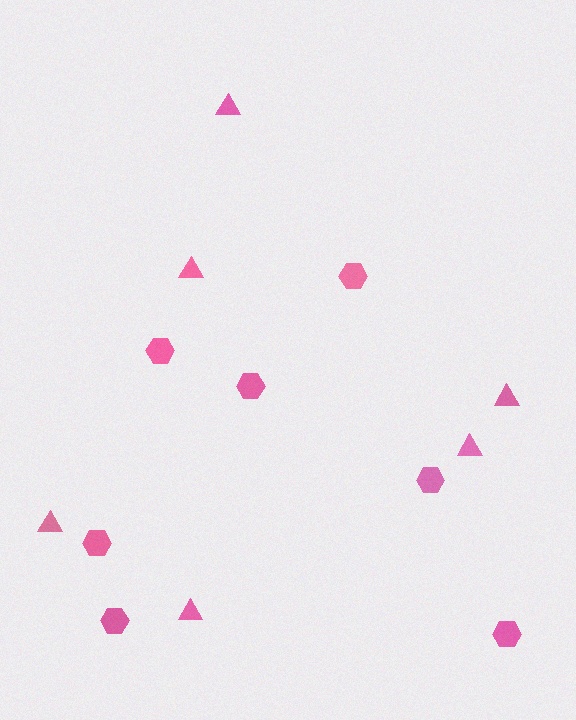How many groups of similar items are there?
There are 2 groups: one group of triangles (6) and one group of hexagons (7).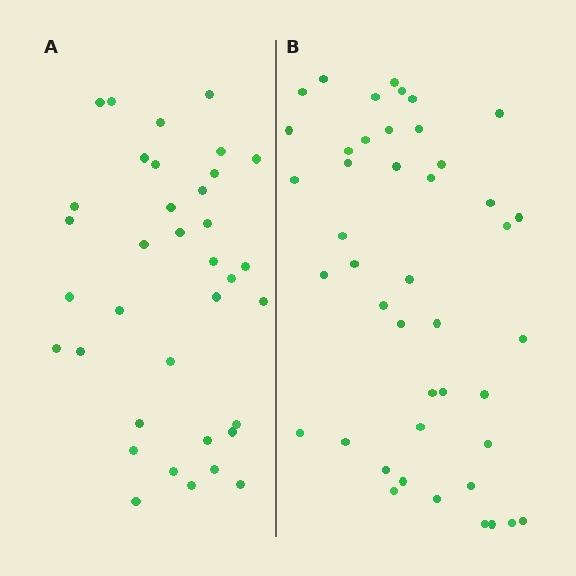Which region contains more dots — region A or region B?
Region B (the right region) has more dots.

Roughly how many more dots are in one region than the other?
Region B has roughly 8 or so more dots than region A.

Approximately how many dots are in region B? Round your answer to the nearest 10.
About 40 dots. (The exact count is 44, which rounds to 40.)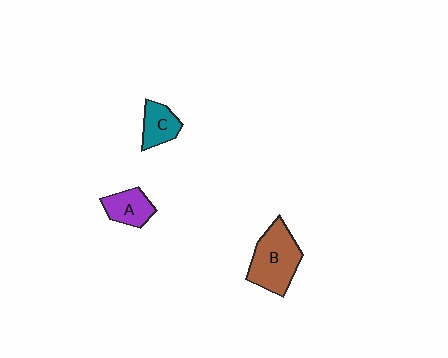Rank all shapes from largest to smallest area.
From largest to smallest: B (brown), A (purple), C (teal).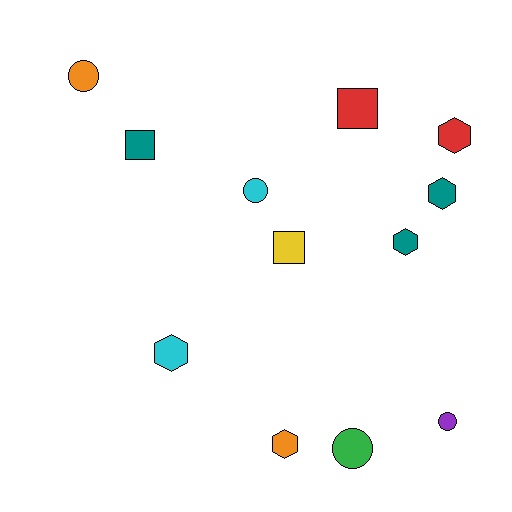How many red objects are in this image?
There are 2 red objects.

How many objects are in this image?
There are 12 objects.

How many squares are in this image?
There are 3 squares.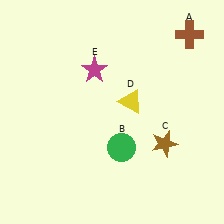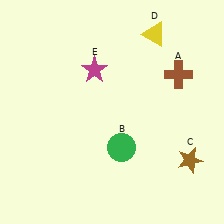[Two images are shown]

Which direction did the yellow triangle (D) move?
The yellow triangle (D) moved up.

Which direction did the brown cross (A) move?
The brown cross (A) moved down.